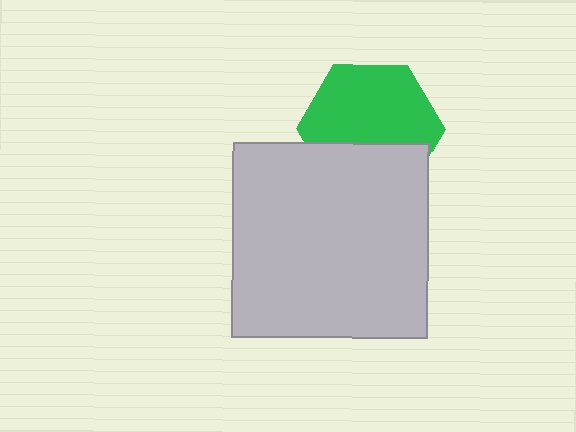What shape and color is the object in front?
The object in front is a light gray square.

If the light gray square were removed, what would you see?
You would see the complete green hexagon.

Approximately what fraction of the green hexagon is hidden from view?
Roughly 37% of the green hexagon is hidden behind the light gray square.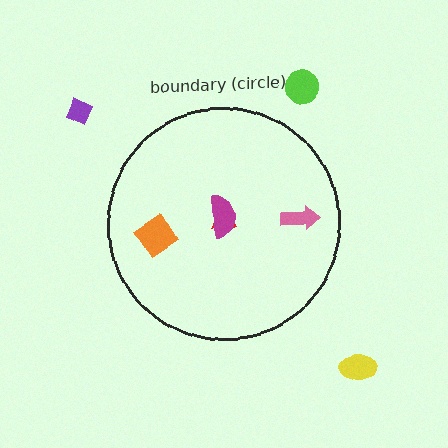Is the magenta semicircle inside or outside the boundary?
Inside.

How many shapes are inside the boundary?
4 inside, 3 outside.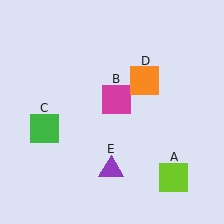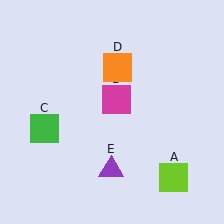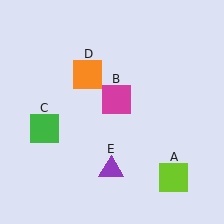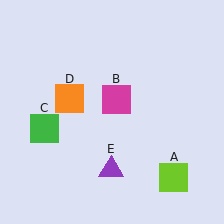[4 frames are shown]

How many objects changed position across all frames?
1 object changed position: orange square (object D).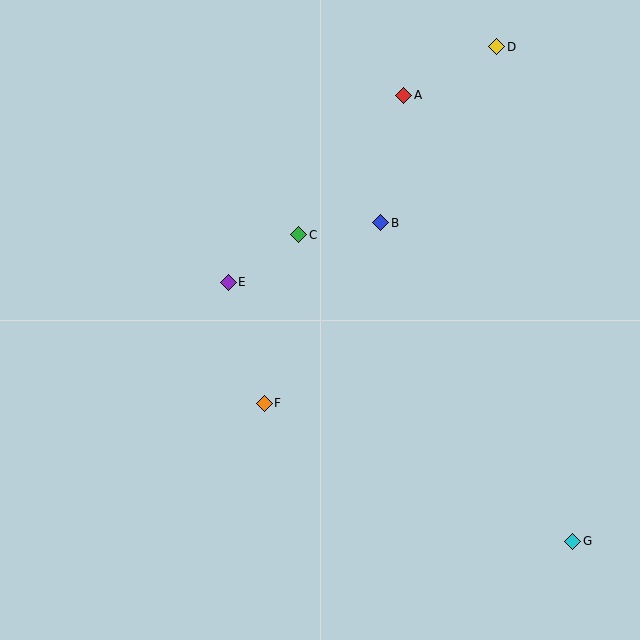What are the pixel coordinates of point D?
Point D is at (497, 47).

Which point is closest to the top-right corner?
Point D is closest to the top-right corner.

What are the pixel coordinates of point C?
Point C is at (299, 235).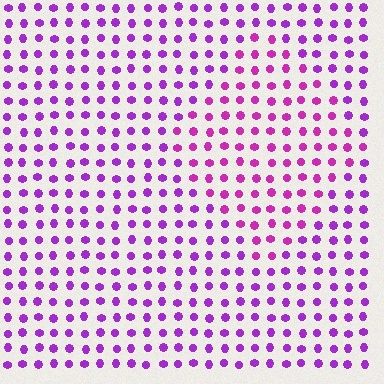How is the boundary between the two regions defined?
The boundary is defined purely by a slight shift in hue (about 25 degrees). Spacing, size, and orientation are identical on both sides.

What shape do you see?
I see a diamond.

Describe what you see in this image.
The image is filled with small purple elements in a uniform arrangement. A diamond-shaped region is visible where the elements are tinted to a slightly different hue, forming a subtle color boundary.